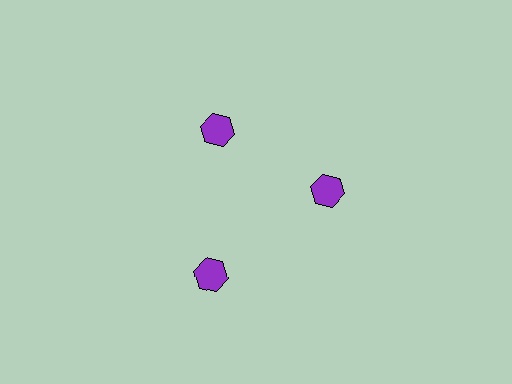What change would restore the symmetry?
The symmetry would be restored by moving it inward, back onto the ring so that all 3 hexagons sit at equal angles and equal distance from the center.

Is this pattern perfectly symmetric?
No. The 3 purple hexagons are arranged in a ring, but one element near the 7 o'clock position is pushed outward from the center, breaking the 3-fold rotational symmetry.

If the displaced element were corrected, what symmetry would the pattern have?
It would have 3-fold rotational symmetry — the pattern would map onto itself every 120 degrees.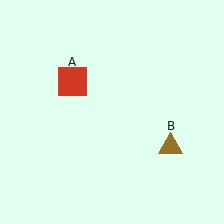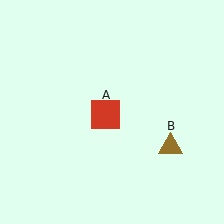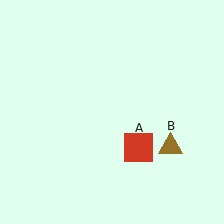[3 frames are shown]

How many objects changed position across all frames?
1 object changed position: red square (object A).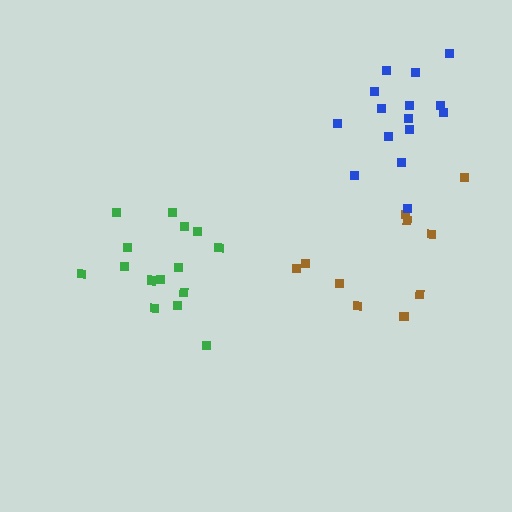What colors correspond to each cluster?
The clusters are colored: green, brown, blue.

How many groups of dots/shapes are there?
There are 3 groups.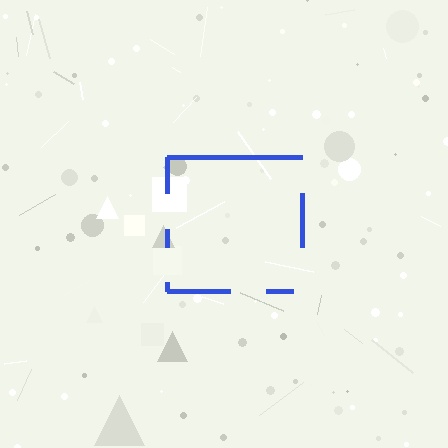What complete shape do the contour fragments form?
The contour fragments form a square.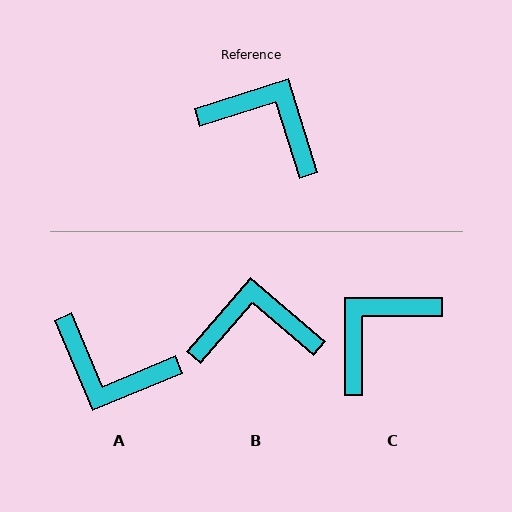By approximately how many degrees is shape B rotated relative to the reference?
Approximately 32 degrees counter-clockwise.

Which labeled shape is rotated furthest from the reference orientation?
A, about 175 degrees away.